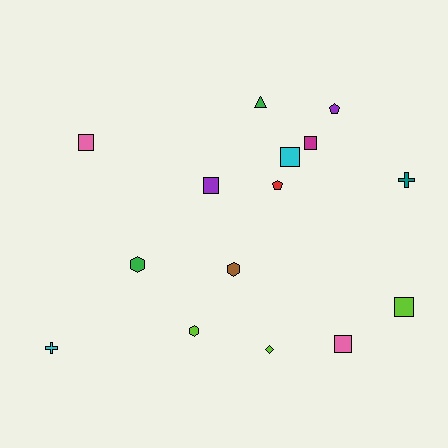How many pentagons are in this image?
There are 2 pentagons.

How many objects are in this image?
There are 15 objects.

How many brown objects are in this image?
There is 1 brown object.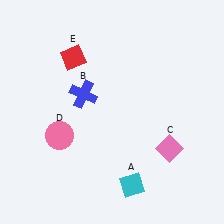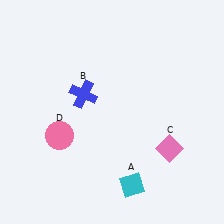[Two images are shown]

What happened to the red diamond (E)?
The red diamond (E) was removed in Image 2. It was in the top-left area of Image 1.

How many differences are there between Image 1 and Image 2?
There is 1 difference between the two images.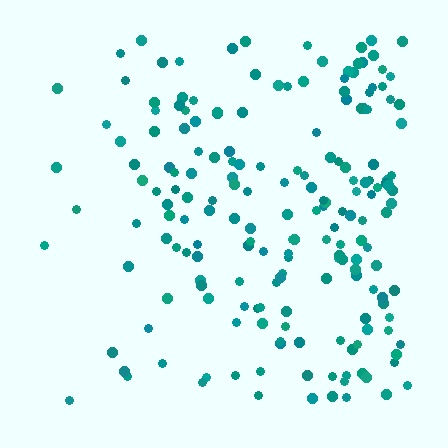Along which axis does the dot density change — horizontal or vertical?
Horizontal.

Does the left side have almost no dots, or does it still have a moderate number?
Still a moderate number, just noticeably fewer than the right.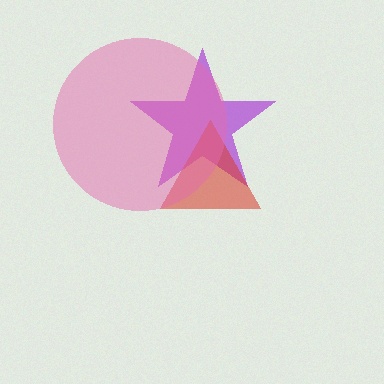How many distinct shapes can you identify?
There are 3 distinct shapes: a purple star, a red triangle, a pink circle.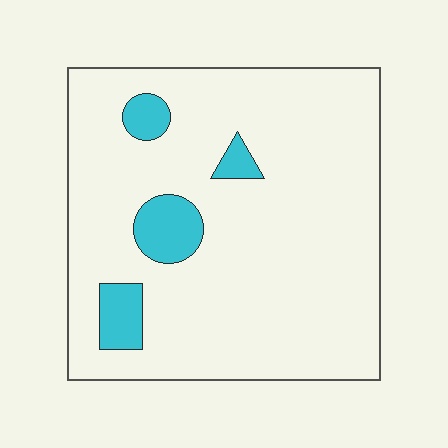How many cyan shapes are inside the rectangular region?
4.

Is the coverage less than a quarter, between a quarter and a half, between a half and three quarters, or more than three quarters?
Less than a quarter.